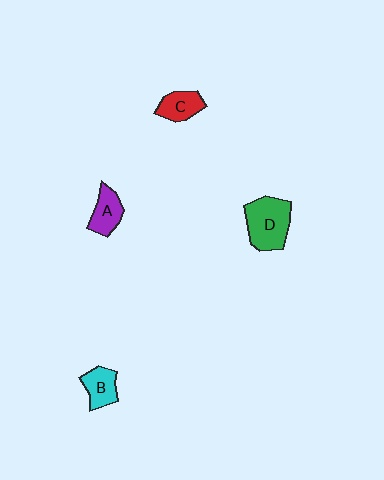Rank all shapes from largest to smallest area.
From largest to smallest: D (green), A (purple), B (cyan), C (red).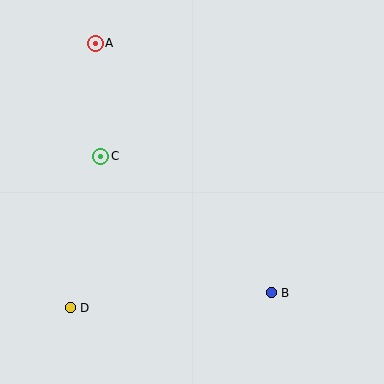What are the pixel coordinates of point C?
Point C is at (101, 156).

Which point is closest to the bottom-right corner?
Point B is closest to the bottom-right corner.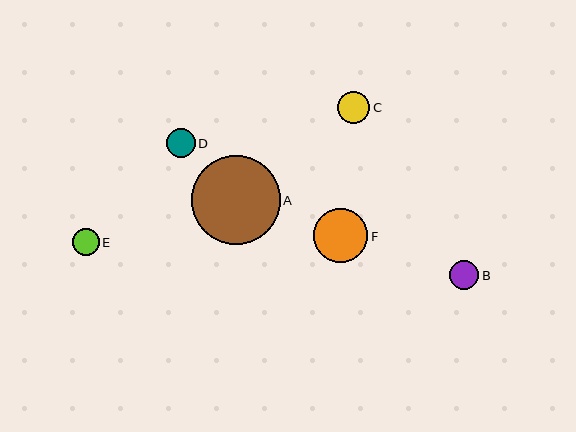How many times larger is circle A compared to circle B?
Circle A is approximately 3.0 times the size of circle B.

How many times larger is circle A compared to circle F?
Circle A is approximately 1.6 times the size of circle F.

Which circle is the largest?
Circle A is the largest with a size of approximately 89 pixels.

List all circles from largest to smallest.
From largest to smallest: A, F, C, B, D, E.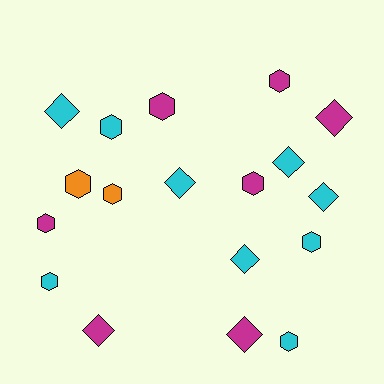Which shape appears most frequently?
Hexagon, with 10 objects.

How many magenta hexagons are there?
There are 4 magenta hexagons.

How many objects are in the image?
There are 18 objects.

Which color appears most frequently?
Cyan, with 9 objects.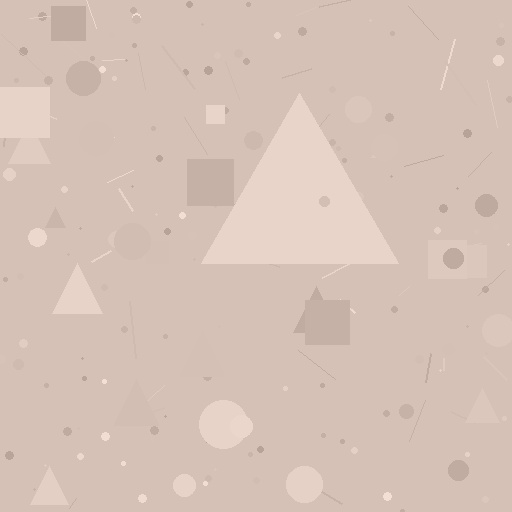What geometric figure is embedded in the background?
A triangle is embedded in the background.